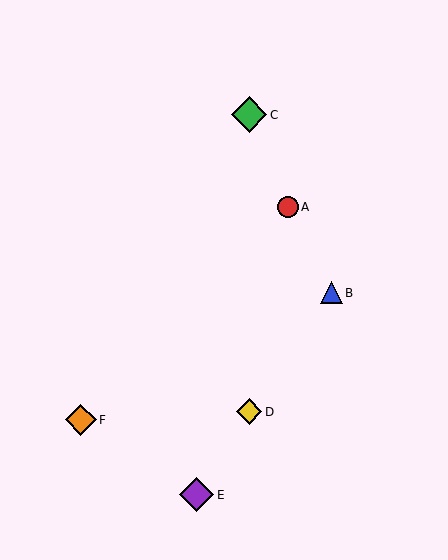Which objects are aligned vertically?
Objects C, D are aligned vertically.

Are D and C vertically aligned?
Yes, both are at x≈249.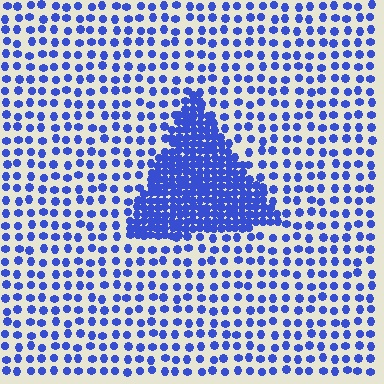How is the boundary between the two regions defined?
The boundary is defined by a change in element density (approximately 3.0x ratio). All elements are the same color, size, and shape.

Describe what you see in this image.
The image contains small blue elements arranged at two different densities. A triangle-shaped region is visible where the elements are more densely packed than the surrounding area.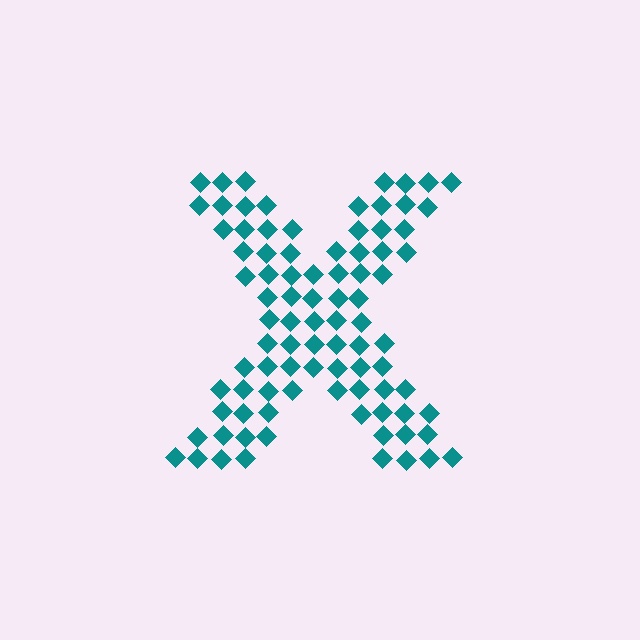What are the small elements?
The small elements are diamonds.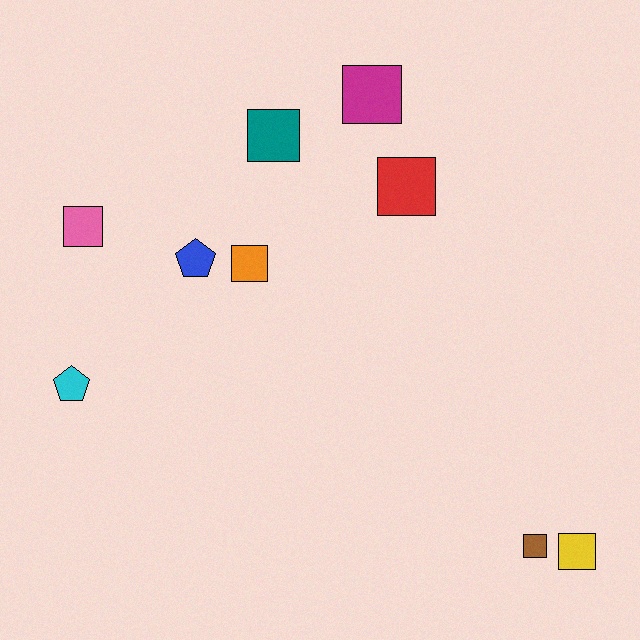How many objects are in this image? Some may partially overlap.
There are 9 objects.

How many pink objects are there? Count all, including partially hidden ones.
There is 1 pink object.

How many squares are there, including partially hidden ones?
There are 7 squares.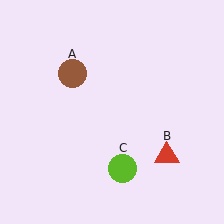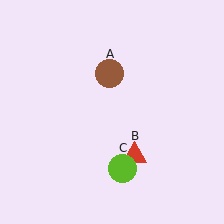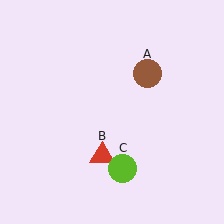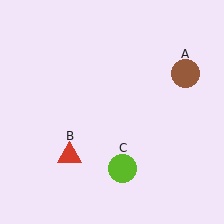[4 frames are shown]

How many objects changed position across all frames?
2 objects changed position: brown circle (object A), red triangle (object B).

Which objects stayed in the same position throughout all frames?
Lime circle (object C) remained stationary.